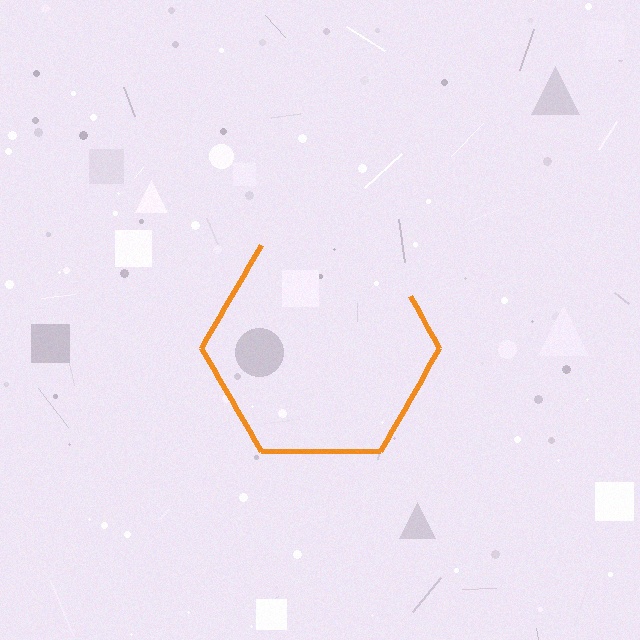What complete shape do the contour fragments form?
The contour fragments form a hexagon.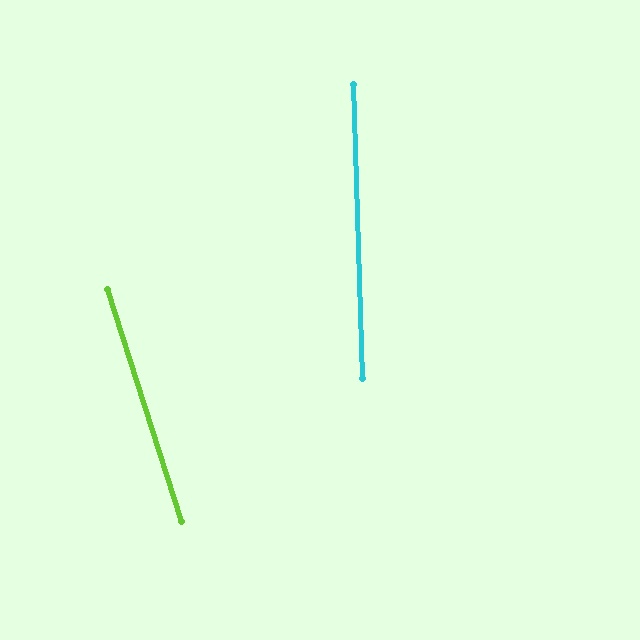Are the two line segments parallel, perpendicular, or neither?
Neither parallel nor perpendicular — they differ by about 16°.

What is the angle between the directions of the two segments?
Approximately 16 degrees.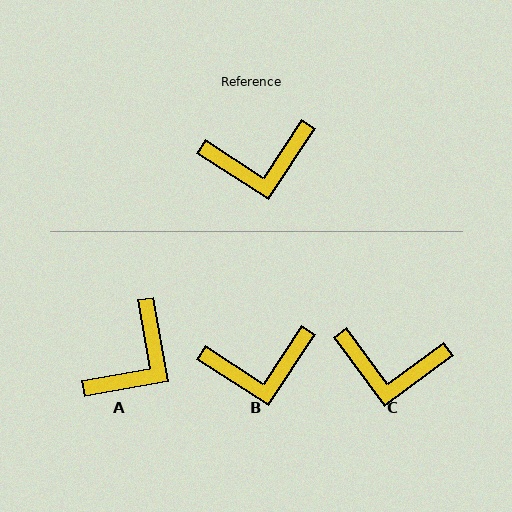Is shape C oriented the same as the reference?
No, it is off by about 21 degrees.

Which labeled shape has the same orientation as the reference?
B.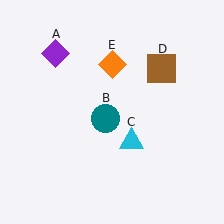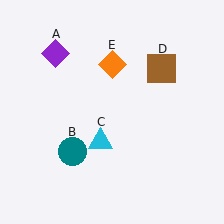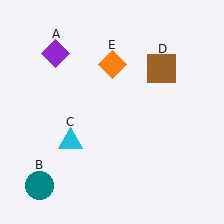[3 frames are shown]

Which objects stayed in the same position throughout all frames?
Purple diamond (object A) and brown square (object D) and orange diamond (object E) remained stationary.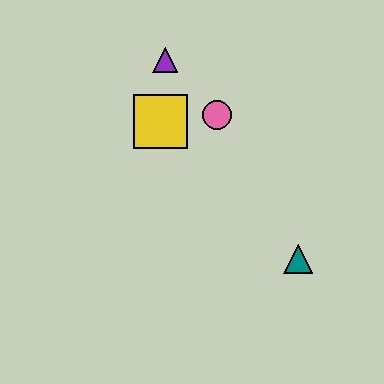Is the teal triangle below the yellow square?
Yes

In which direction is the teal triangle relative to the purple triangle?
The teal triangle is below the purple triangle.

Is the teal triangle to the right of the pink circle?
Yes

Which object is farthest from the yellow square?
The teal triangle is farthest from the yellow square.